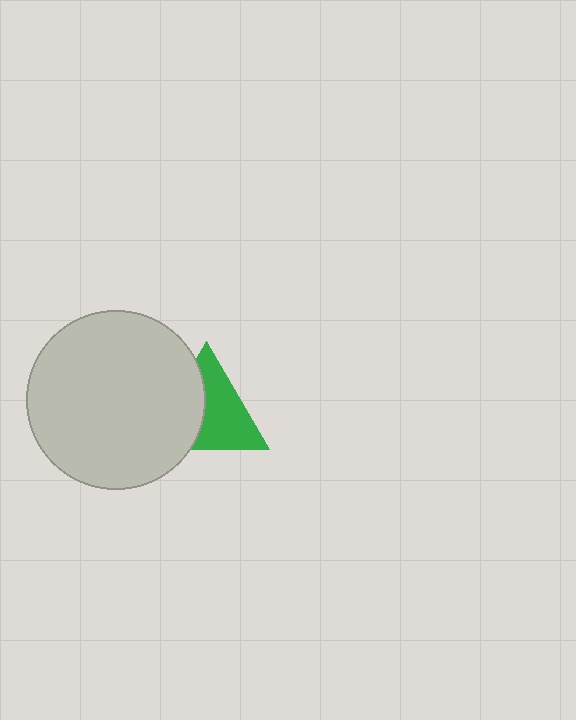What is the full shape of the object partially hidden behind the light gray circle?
The partially hidden object is a green triangle.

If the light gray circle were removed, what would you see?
You would see the complete green triangle.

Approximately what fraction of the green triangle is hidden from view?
Roughly 42% of the green triangle is hidden behind the light gray circle.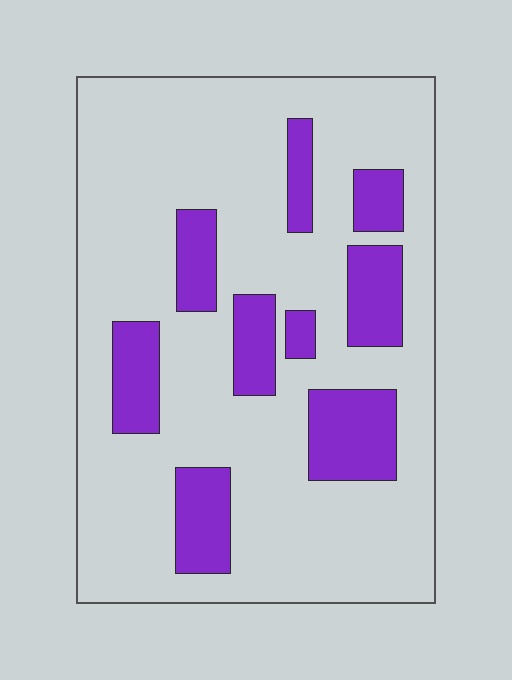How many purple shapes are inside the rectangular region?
9.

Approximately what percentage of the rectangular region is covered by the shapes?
Approximately 20%.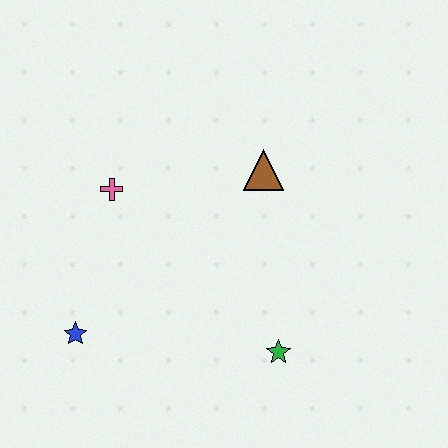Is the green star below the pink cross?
Yes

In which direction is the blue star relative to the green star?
The blue star is to the left of the green star.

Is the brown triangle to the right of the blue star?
Yes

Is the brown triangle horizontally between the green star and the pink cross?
Yes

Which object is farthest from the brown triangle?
The blue star is farthest from the brown triangle.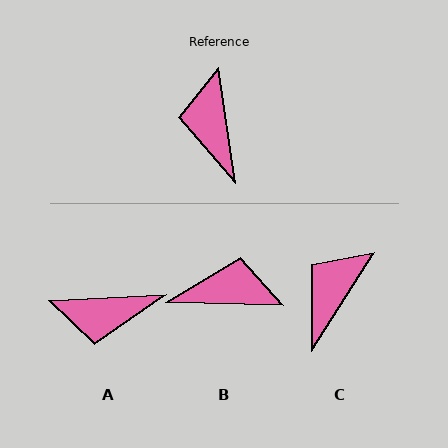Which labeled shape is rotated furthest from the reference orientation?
B, about 99 degrees away.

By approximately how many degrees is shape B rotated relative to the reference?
Approximately 99 degrees clockwise.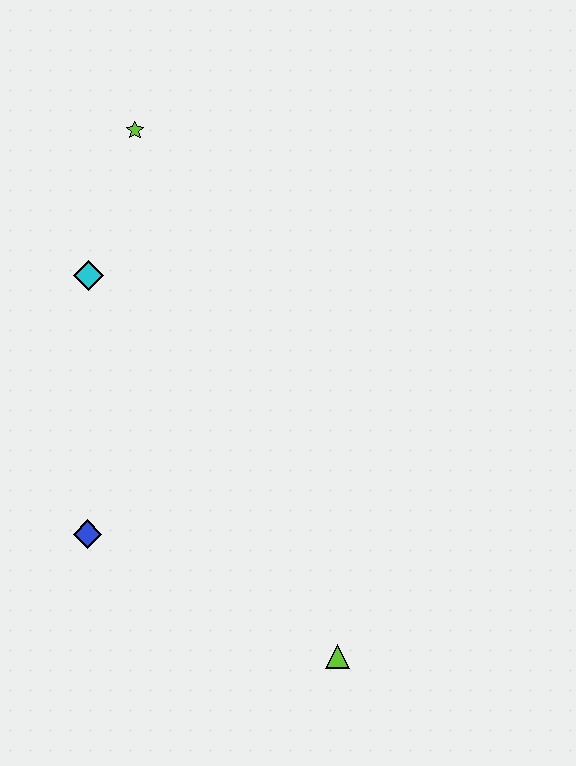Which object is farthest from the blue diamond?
The lime star is farthest from the blue diamond.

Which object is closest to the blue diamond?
The cyan diamond is closest to the blue diamond.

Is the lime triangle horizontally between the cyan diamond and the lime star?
No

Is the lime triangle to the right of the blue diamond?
Yes